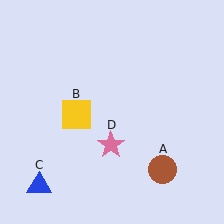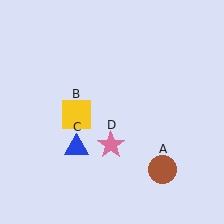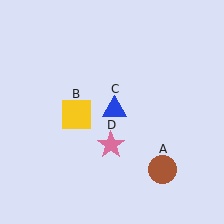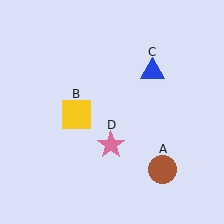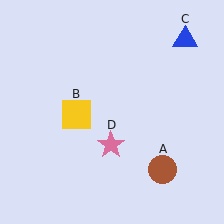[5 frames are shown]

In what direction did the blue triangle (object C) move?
The blue triangle (object C) moved up and to the right.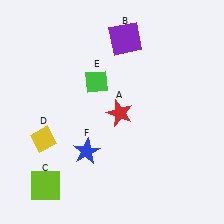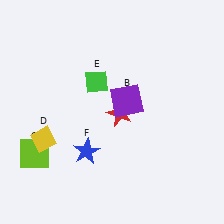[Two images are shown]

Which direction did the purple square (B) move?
The purple square (B) moved down.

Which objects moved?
The objects that moved are: the purple square (B), the lime square (C).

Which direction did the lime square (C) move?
The lime square (C) moved up.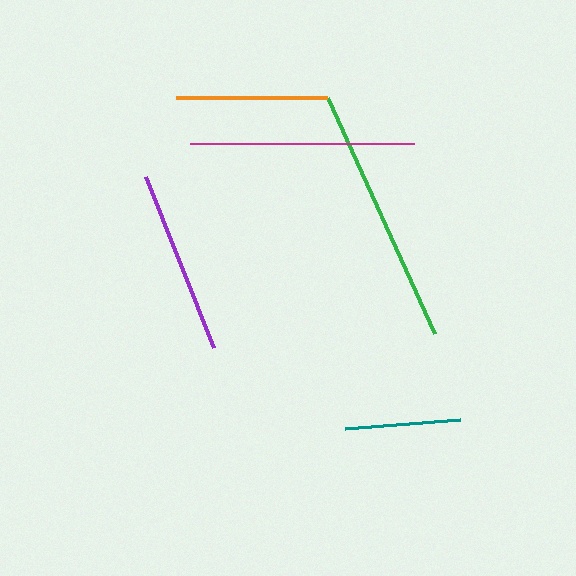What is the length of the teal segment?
The teal segment is approximately 115 pixels long.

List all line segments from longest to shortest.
From longest to shortest: green, magenta, purple, orange, teal.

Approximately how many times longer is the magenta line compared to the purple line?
The magenta line is approximately 1.2 times the length of the purple line.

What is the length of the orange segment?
The orange segment is approximately 150 pixels long.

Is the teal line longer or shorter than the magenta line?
The magenta line is longer than the teal line.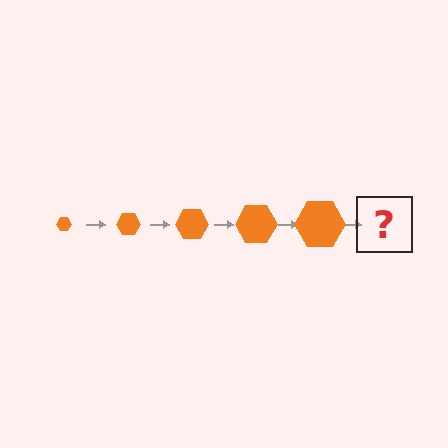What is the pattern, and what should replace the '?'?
The pattern is that the hexagon gets progressively larger each step. The '?' should be an orange hexagon, larger than the previous one.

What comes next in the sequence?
The next element should be an orange hexagon, larger than the previous one.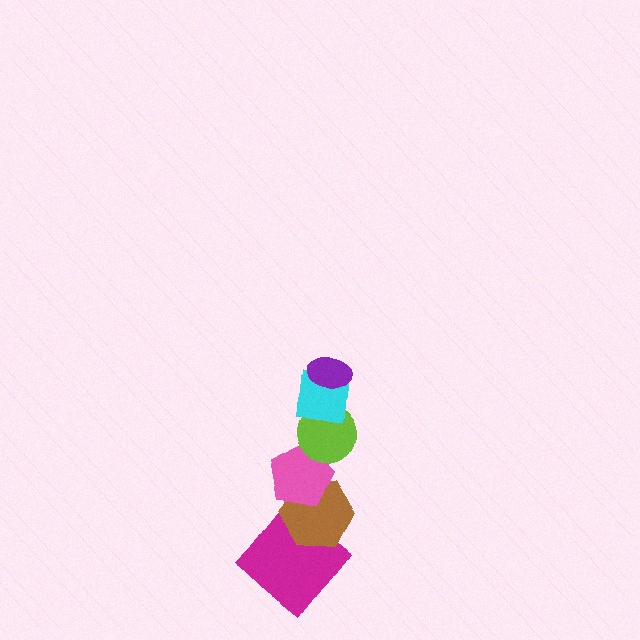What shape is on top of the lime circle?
The cyan square is on top of the lime circle.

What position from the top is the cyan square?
The cyan square is 2nd from the top.